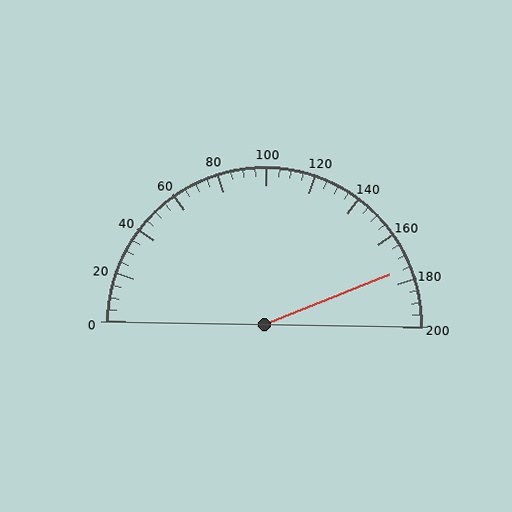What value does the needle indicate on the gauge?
The needle indicates approximately 175.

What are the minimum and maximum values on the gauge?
The gauge ranges from 0 to 200.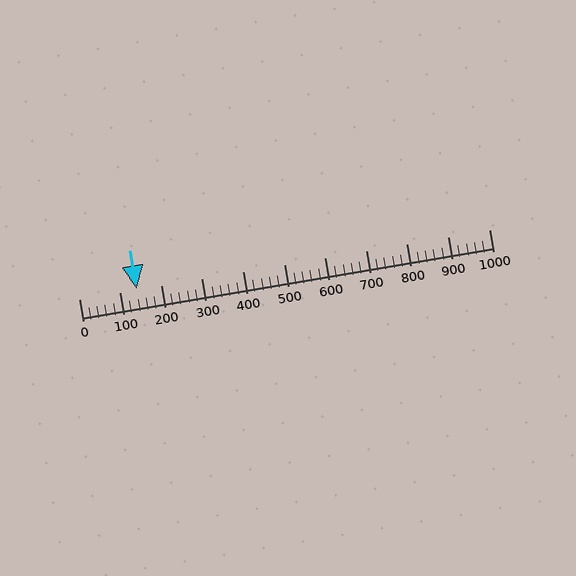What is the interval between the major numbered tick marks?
The major tick marks are spaced 100 units apart.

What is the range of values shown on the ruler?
The ruler shows values from 0 to 1000.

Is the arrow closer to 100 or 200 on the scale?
The arrow is closer to 100.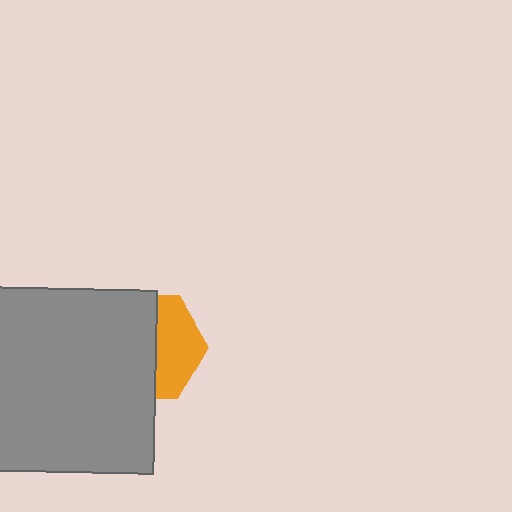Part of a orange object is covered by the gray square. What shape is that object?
It is a hexagon.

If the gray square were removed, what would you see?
You would see the complete orange hexagon.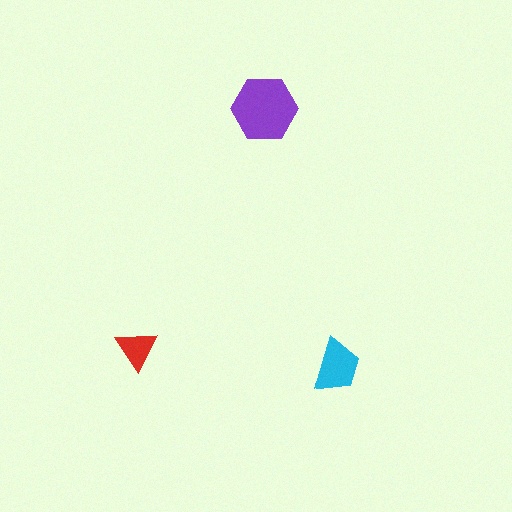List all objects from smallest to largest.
The red triangle, the cyan trapezoid, the purple hexagon.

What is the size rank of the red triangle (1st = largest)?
3rd.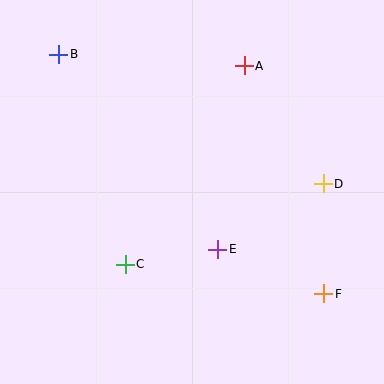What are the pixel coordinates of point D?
Point D is at (323, 184).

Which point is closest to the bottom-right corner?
Point F is closest to the bottom-right corner.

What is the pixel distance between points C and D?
The distance between C and D is 214 pixels.